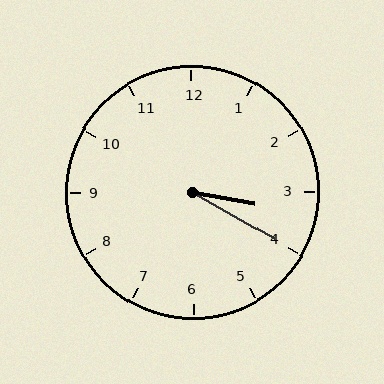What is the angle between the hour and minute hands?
Approximately 20 degrees.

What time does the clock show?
3:20.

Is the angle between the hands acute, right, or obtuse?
It is acute.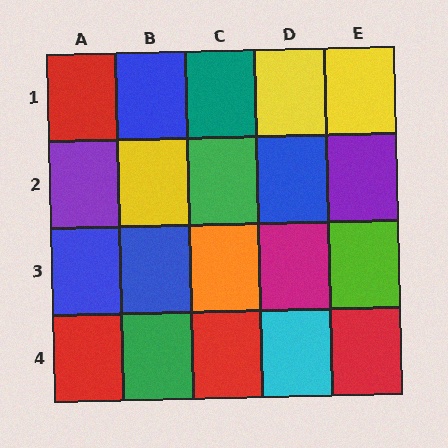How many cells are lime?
1 cell is lime.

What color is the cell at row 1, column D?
Yellow.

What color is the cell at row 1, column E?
Yellow.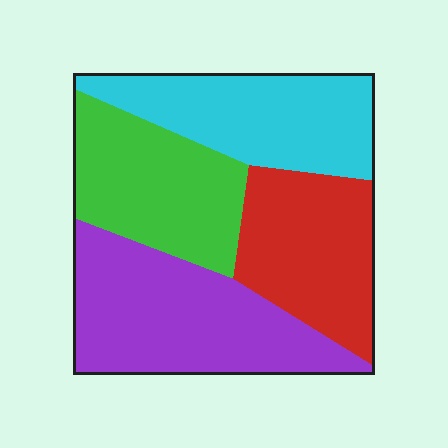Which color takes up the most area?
Purple, at roughly 30%.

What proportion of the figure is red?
Red takes up about one fifth (1/5) of the figure.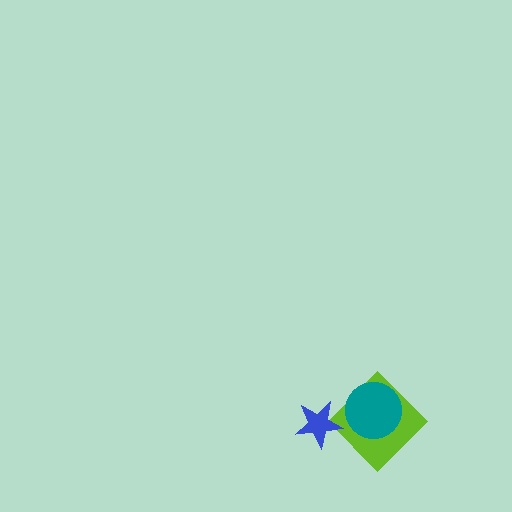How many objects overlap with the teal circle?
1 object overlaps with the teal circle.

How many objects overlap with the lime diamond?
2 objects overlap with the lime diamond.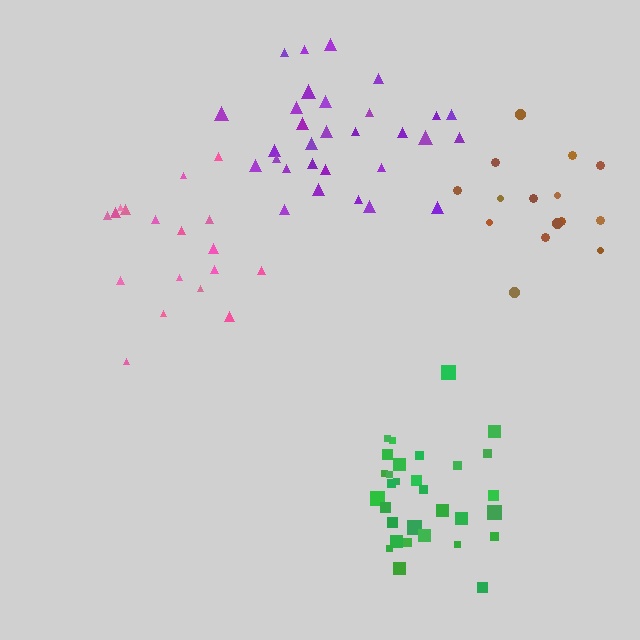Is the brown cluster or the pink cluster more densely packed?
Pink.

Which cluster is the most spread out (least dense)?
Brown.